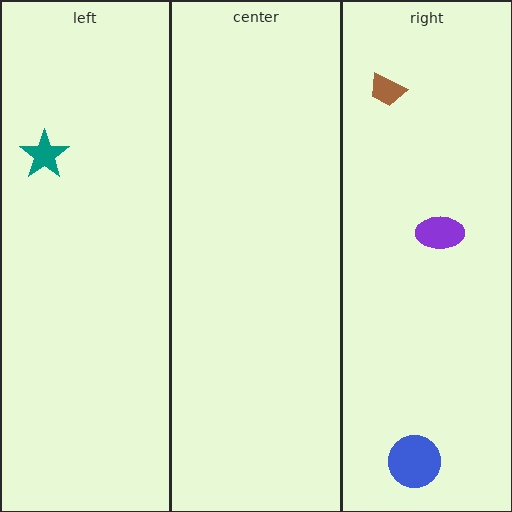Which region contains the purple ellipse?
The right region.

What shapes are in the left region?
The teal star.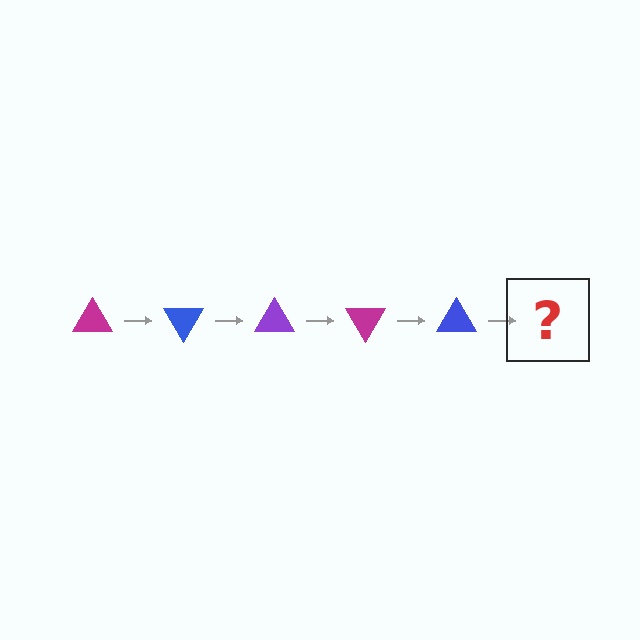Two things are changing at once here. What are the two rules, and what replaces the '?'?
The two rules are that it rotates 60 degrees each step and the color cycles through magenta, blue, and purple. The '?' should be a purple triangle, rotated 300 degrees from the start.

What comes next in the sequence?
The next element should be a purple triangle, rotated 300 degrees from the start.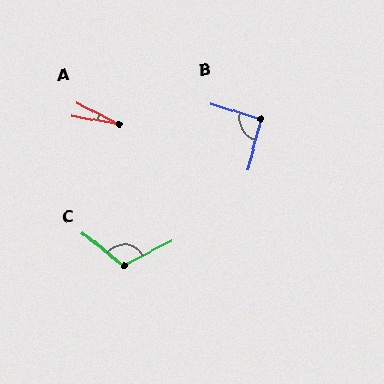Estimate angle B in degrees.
Approximately 93 degrees.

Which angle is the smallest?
A, at approximately 16 degrees.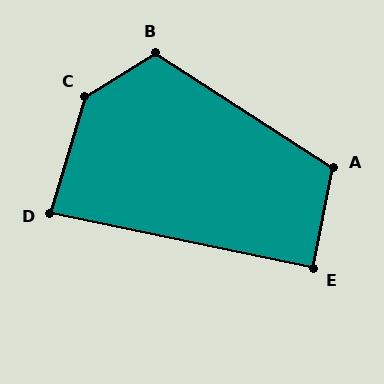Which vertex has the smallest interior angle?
D, at approximately 85 degrees.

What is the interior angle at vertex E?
Approximately 89 degrees (approximately right).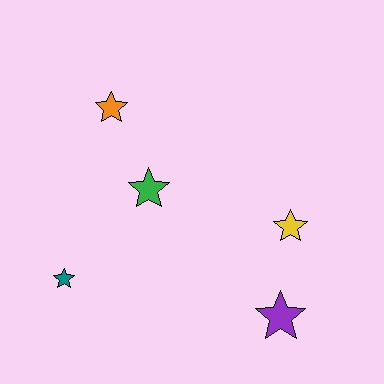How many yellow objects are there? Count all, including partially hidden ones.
There is 1 yellow object.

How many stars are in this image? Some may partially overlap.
There are 5 stars.